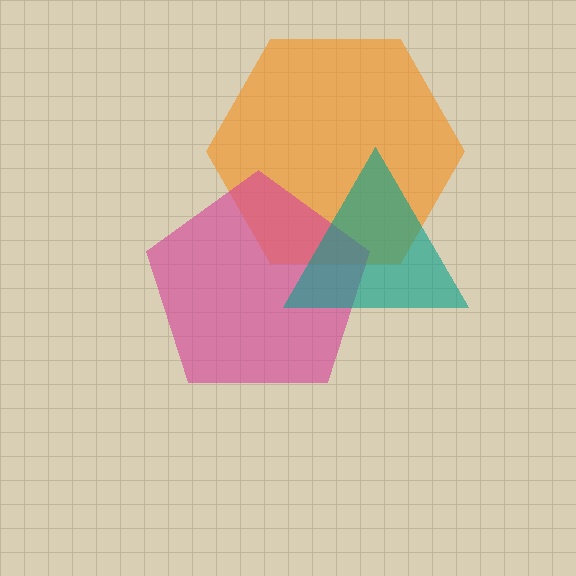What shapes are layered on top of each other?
The layered shapes are: an orange hexagon, a magenta pentagon, a teal triangle.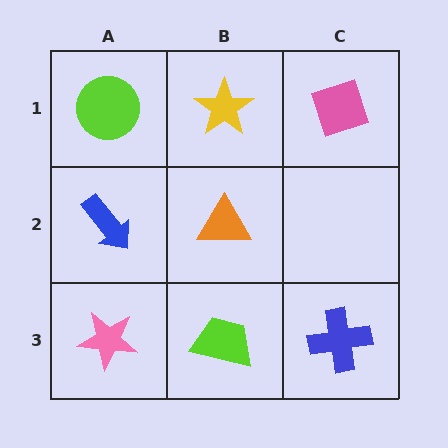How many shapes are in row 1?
3 shapes.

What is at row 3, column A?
A pink star.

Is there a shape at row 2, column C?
No, that cell is empty.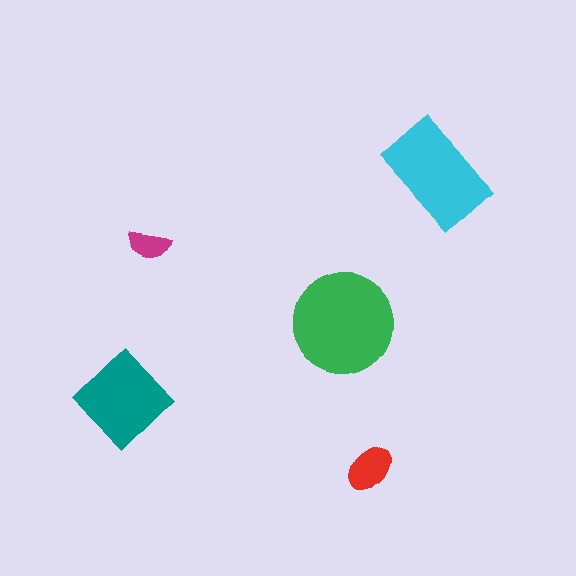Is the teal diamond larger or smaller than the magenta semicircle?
Larger.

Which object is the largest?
The green circle.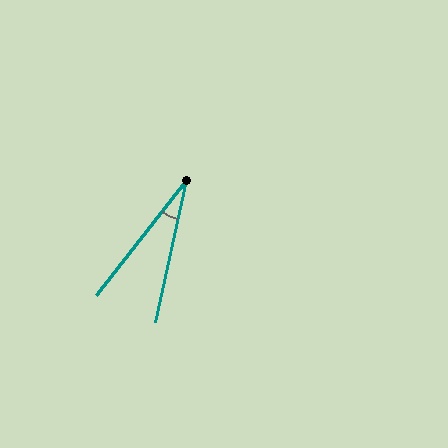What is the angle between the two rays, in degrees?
Approximately 26 degrees.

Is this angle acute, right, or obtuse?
It is acute.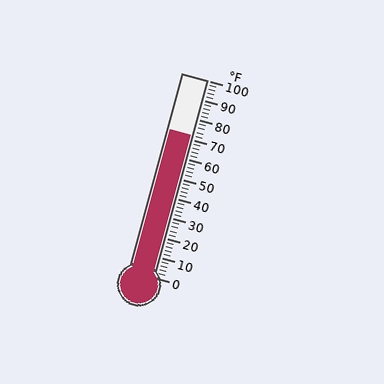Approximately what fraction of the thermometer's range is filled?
The thermometer is filled to approximately 70% of its range.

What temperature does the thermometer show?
The thermometer shows approximately 72°F.